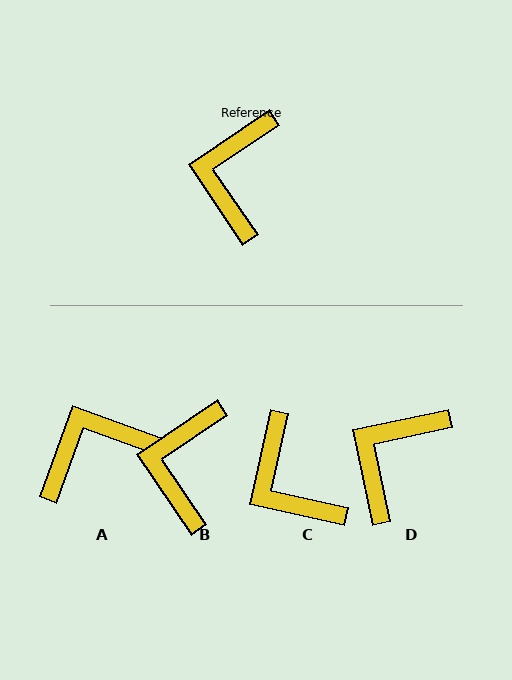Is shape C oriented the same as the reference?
No, it is off by about 43 degrees.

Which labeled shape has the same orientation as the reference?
B.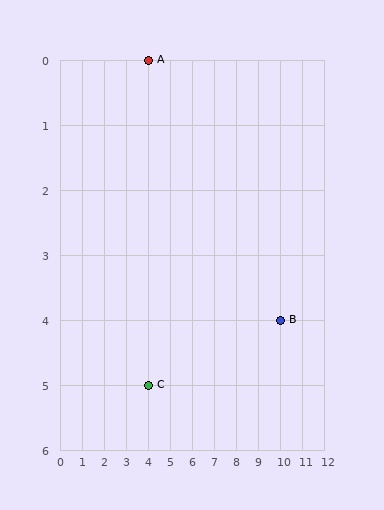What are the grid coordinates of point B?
Point B is at grid coordinates (10, 4).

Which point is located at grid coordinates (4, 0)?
Point A is at (4, 0).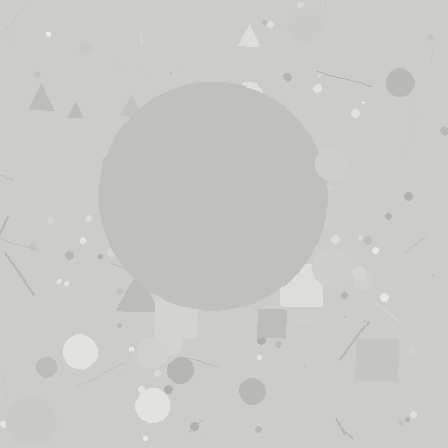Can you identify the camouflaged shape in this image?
The camouflaged shape is a circle.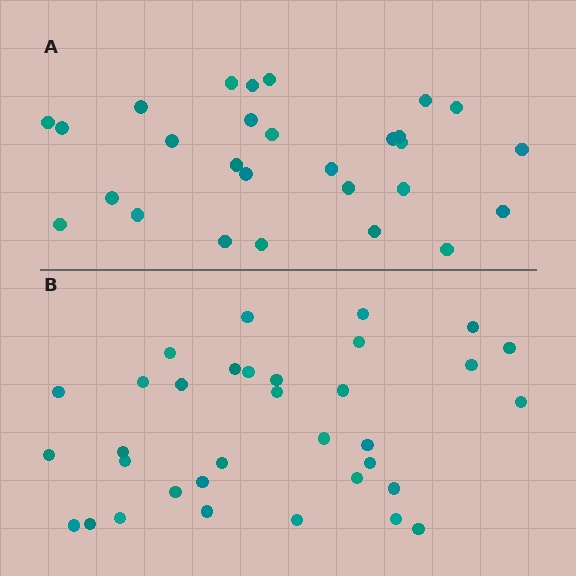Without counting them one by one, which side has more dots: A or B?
Region B (the bottom region) has more dots.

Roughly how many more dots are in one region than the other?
Region B has about 6 more dots than region A.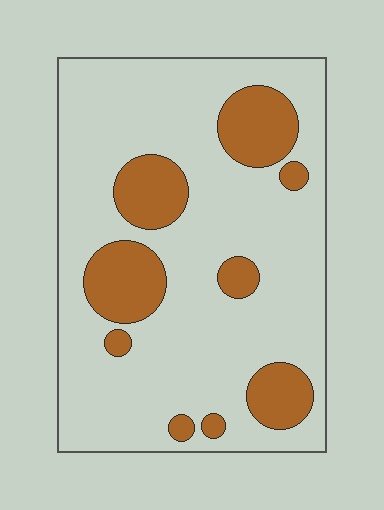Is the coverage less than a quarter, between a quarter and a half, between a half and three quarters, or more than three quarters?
Less than a quarter.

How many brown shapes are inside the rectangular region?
9.